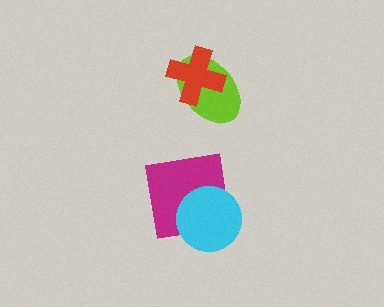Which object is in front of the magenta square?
The cyan circle is in front of the magenta square.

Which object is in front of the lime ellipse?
The red cross is in front of the lime ellipse.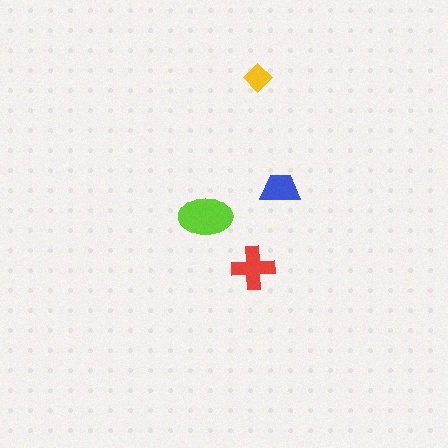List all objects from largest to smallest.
The lime ellipse, the red cross, the blue trapezoid, the yellow diamond.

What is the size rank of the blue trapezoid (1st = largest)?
3rd.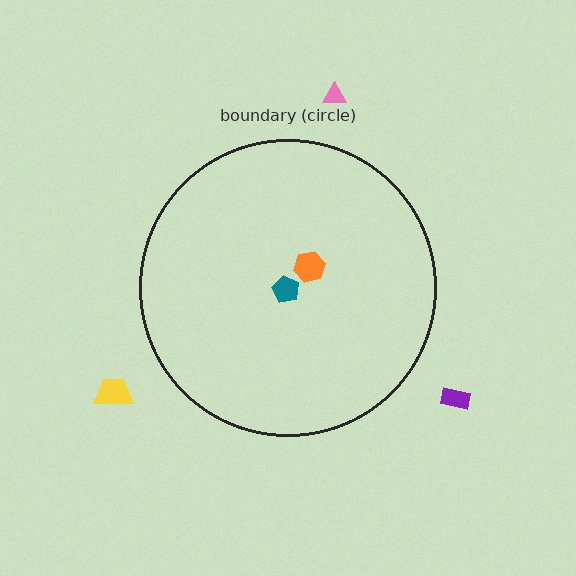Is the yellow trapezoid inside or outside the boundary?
Outside.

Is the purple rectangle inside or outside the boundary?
Outside.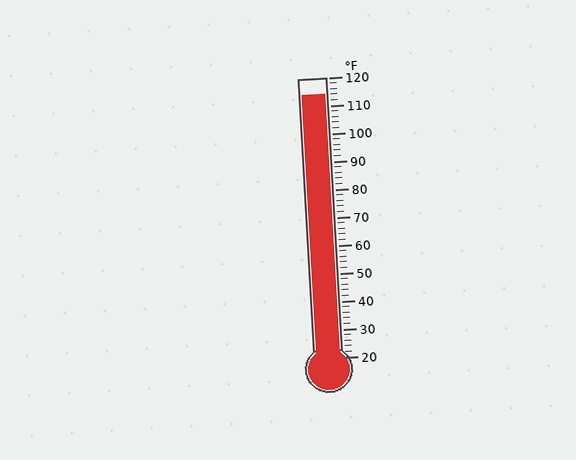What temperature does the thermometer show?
The thermometer shows approximately 114°F.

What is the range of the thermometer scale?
The thermometer scale ranges from 20°F to 120°F.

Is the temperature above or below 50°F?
The temperature is above 50°F.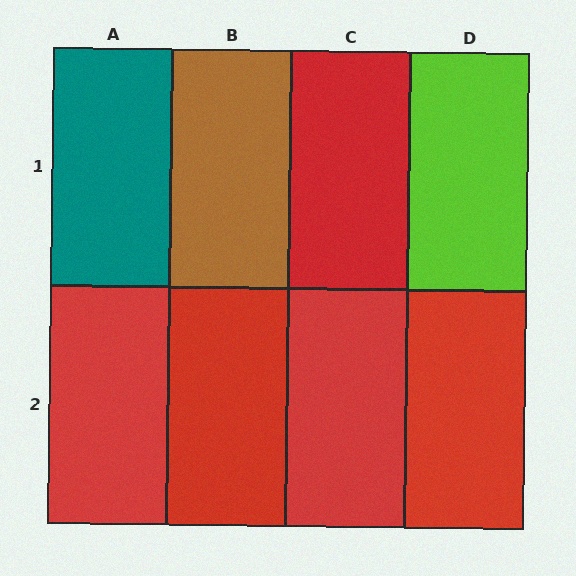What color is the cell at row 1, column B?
Brown.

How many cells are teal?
1 cell is teal.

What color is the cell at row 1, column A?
Teal.